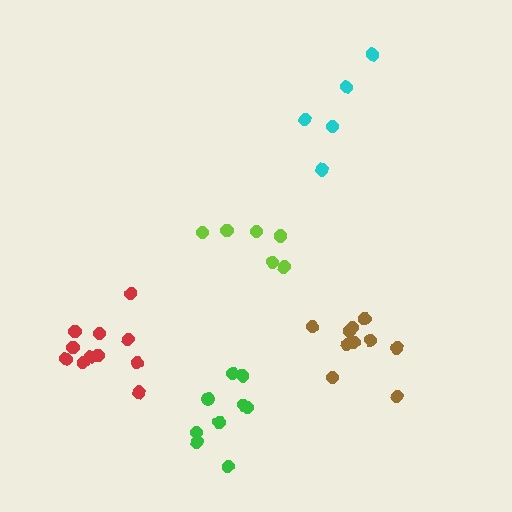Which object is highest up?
The cyan cluster is topmost.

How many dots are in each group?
Group 1: 6 dots, Group 2: 5 dots, Group 3: 11 dots, Group 4: 9 dots, Group 5: 10 dots (41 total).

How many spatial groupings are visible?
There are 5 spatial groupings.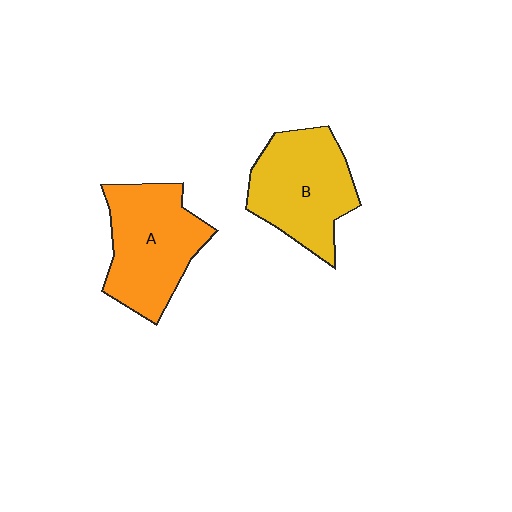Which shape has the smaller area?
Shape B (yellow).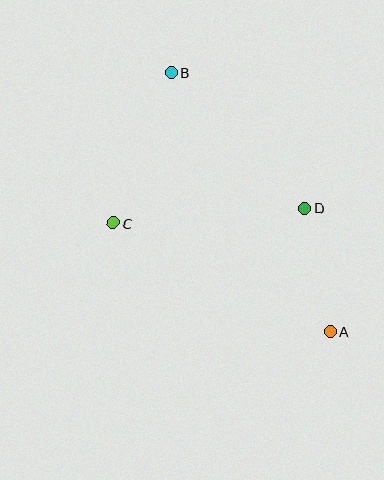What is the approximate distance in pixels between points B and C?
The distance between B and C is approximately 161 pixels.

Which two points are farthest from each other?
Points A and B are farthest from each other.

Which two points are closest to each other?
Points A and D are closest to each other.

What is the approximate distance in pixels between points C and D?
The distance between C and D is approximately 192 pixels.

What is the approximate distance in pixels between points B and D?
The distance between B and D is approximately 190 pixels.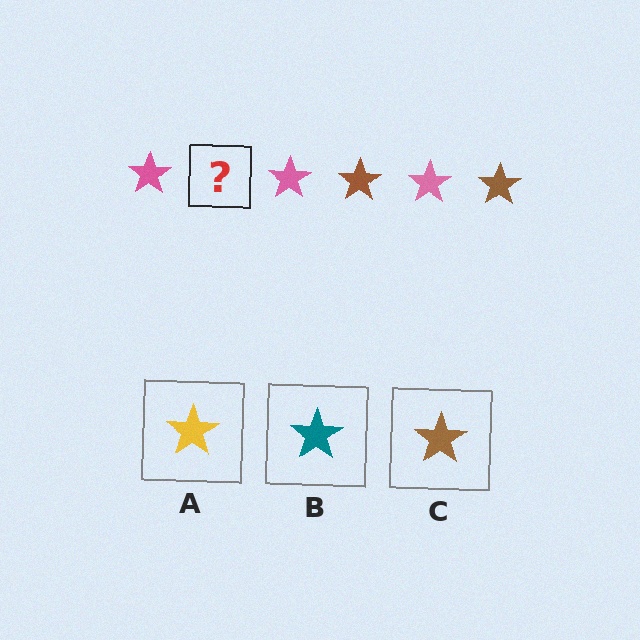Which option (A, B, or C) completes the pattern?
C.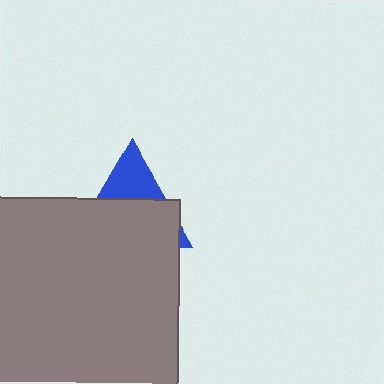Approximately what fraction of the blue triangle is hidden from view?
Roughly 67% of the blue triangle is hidden behind the gray square.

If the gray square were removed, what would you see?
You would see the complete blue triangle.